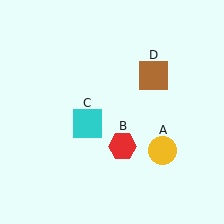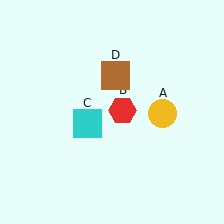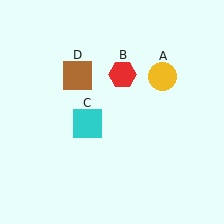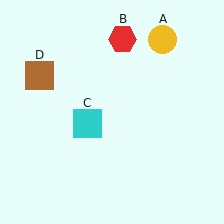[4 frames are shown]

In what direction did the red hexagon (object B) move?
The red hexagon (object B) moved up.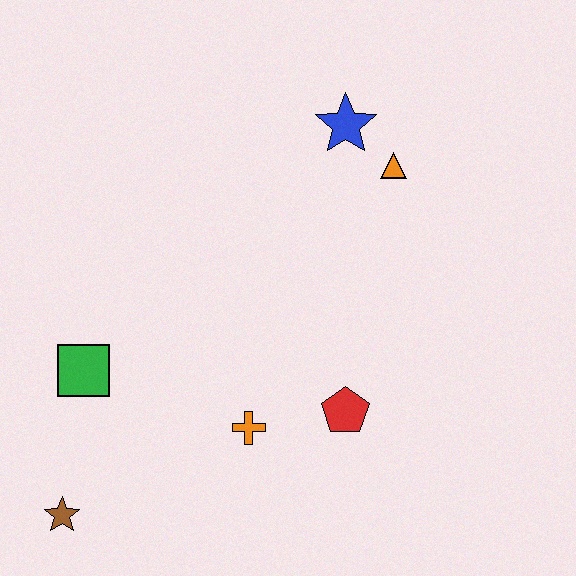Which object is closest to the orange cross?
The red pentagon is closest to the orange cross.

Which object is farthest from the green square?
The orange triangle is farthest from the green square.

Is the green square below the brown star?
No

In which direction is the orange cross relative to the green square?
The orange cross is to the right of the green square.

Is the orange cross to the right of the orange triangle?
No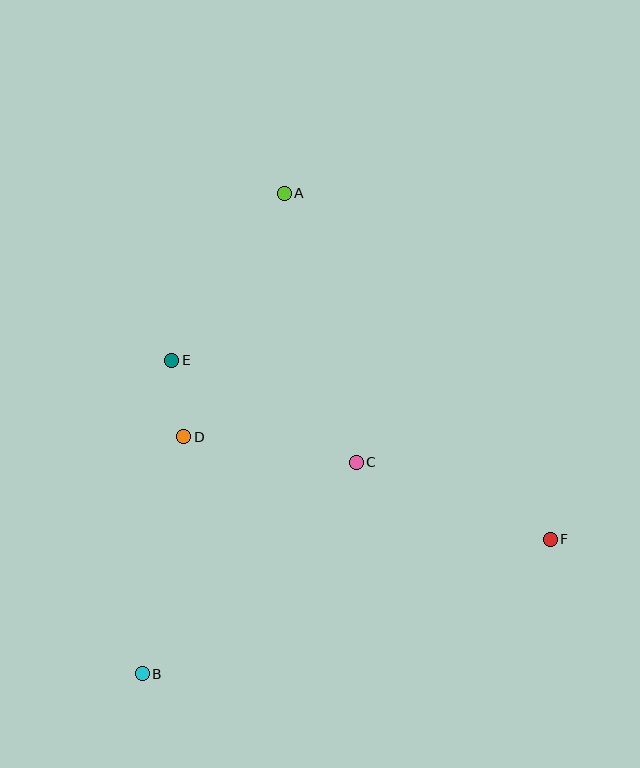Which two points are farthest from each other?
Points A and B are farthest from each other.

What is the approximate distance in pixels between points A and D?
The distance between A and D is approximately 263 pixels.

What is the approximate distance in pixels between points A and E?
The distance between A and E is approximately 201 pixels.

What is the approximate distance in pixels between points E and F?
The distance between E and F is approximately 419 pixels.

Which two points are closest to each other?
Points D and E are closest to each other.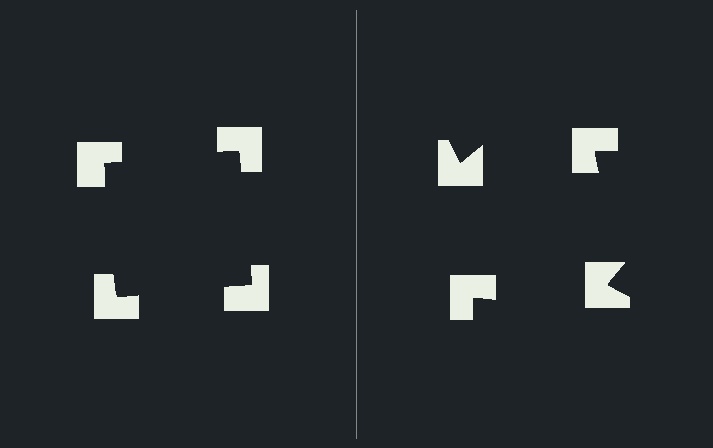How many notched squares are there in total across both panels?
8 — 4 on each side.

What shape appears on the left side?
An illusory square.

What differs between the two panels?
The notched squares are positioned identically on both sides; only the wedge orientations differ. On the left they align to a square; on the right they are misaligned.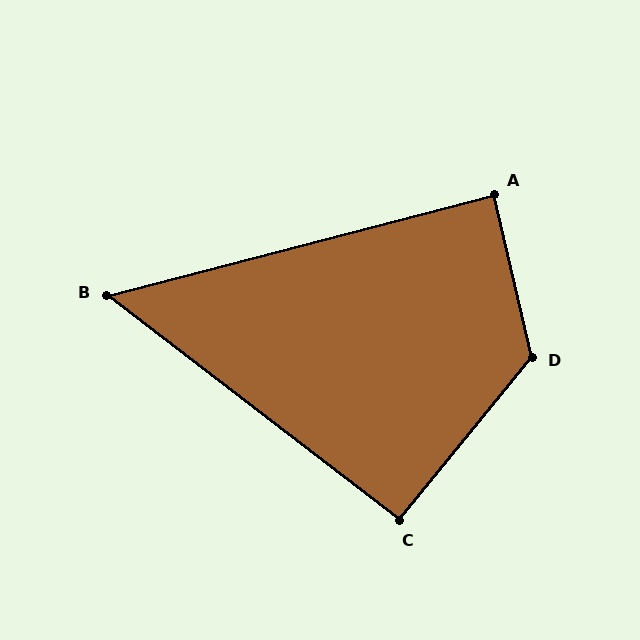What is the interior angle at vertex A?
Approximately 88 degrees (approximately right).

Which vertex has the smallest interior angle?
B, at approximately 52 degrees.